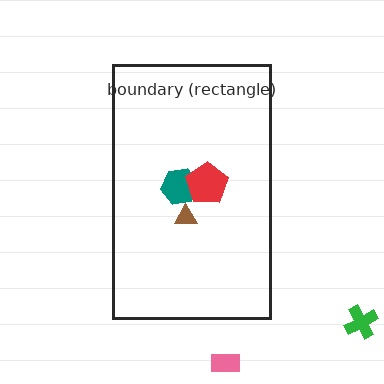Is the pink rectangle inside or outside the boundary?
Outside.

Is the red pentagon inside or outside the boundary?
Inside.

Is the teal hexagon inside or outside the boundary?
Inside.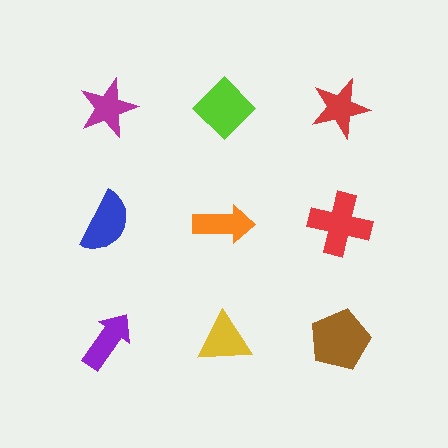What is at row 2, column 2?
An orange arrow.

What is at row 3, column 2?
A yellow triangle.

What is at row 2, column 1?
A blue semicircle.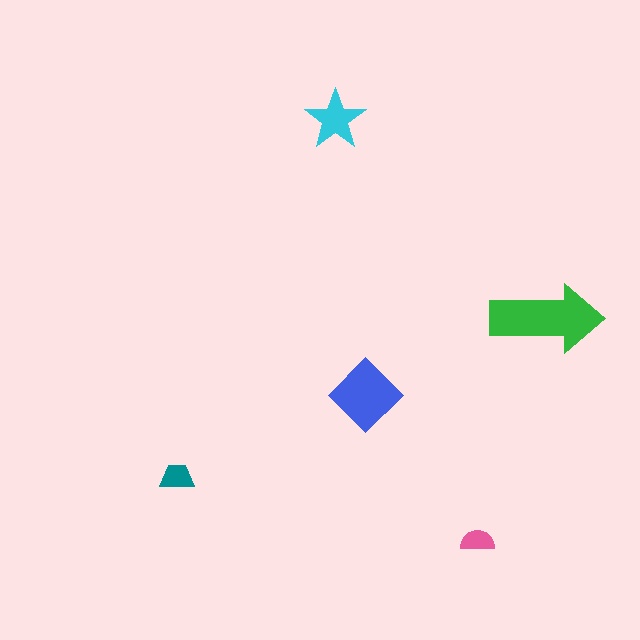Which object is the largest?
The green arrow.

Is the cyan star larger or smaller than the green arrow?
Smaller.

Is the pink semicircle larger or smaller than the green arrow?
Smaller.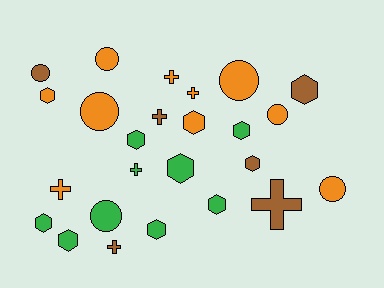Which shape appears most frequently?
Hexagon, with 11 objects.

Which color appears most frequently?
Orange, with 10 objects.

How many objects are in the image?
There are 25 objects.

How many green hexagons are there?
There are 7 green hexagons.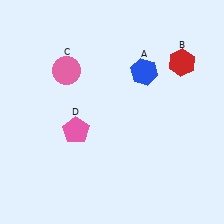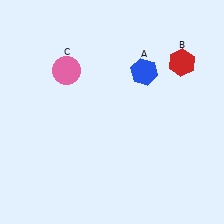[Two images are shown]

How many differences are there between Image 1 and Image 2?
There is 1 difference between the two images.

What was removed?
The pink pentagon (D) was removed in Image 2.